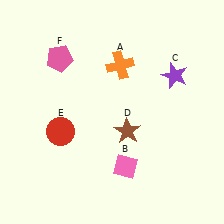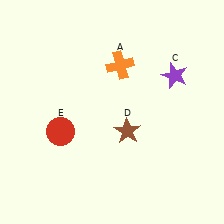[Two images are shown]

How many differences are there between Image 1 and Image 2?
There are 2 differences between the two images.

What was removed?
The pink diamond (B), the pink pentagon (F) were removed in Image 2.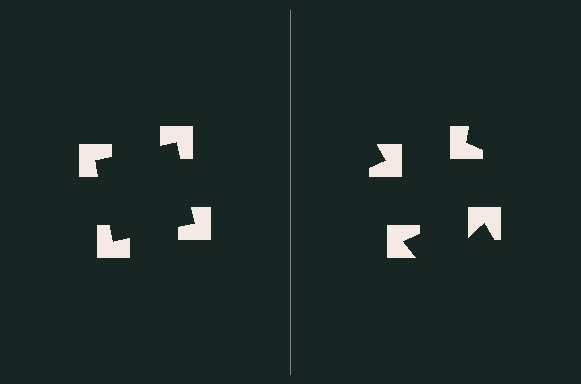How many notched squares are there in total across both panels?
8 — 4 on each side.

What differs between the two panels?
The notched squares are positioned identically on both sides; only the wedge orientations differ. On the left they align to a square; on the right they are misaligned.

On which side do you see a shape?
An illusory square appears on the left side. On the right side the wedge cuts are rotated, so no coherent shape forms.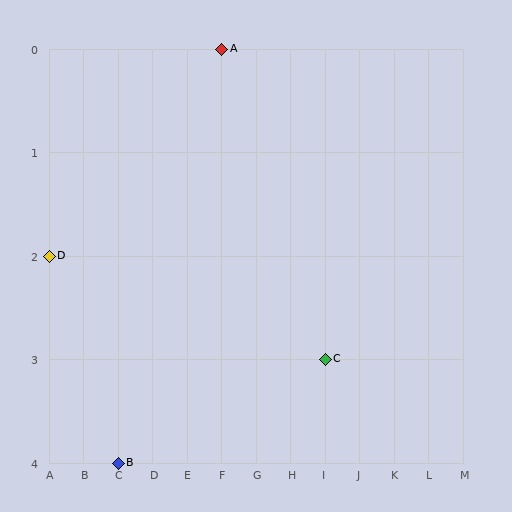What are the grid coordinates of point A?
Point A is at grid coordinates (F, 0).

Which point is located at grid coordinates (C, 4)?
Point B is at (C, 4).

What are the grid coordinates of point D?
Point D is at grid coordinates (A, 2).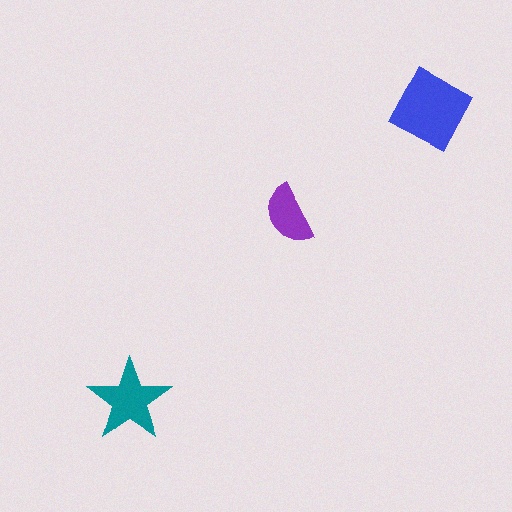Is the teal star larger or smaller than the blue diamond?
Smaller.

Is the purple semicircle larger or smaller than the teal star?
Smaller.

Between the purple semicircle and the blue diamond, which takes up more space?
The blue diamond.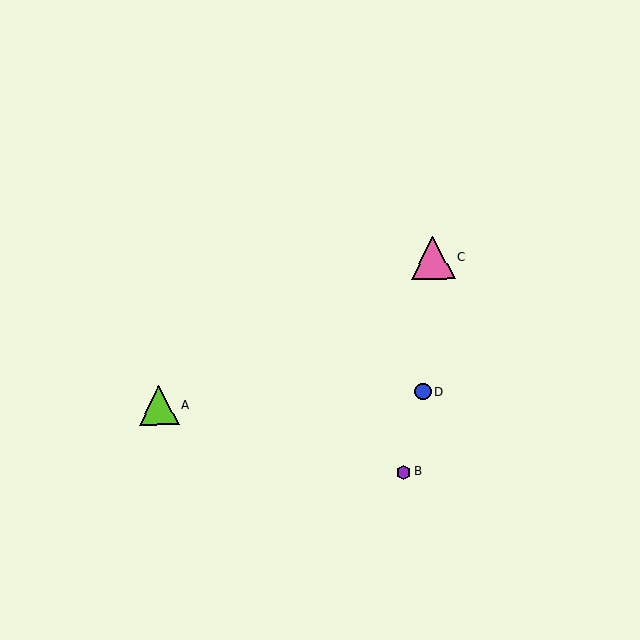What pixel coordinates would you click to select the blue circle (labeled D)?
Click at (423, 392) to select the blue circle D.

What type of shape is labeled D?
Shape D is a blue circle.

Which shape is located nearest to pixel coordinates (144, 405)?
The lime triangle (labeled A) at (159, 406) is nearest to that location.